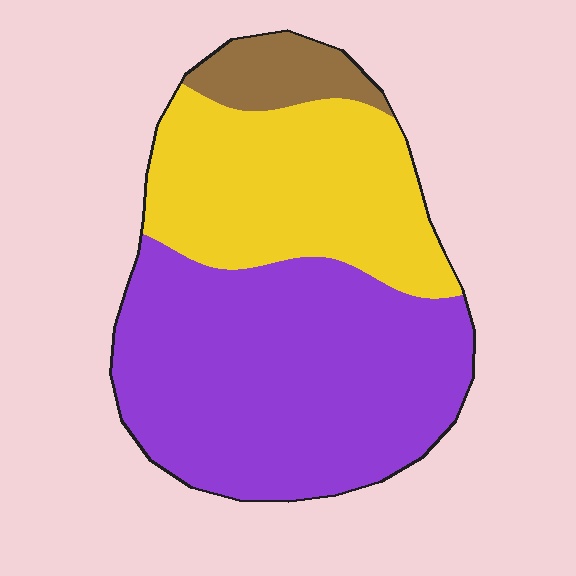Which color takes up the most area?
Purple, at roughly 55%.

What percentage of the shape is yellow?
Yellow covers 35% of the shape.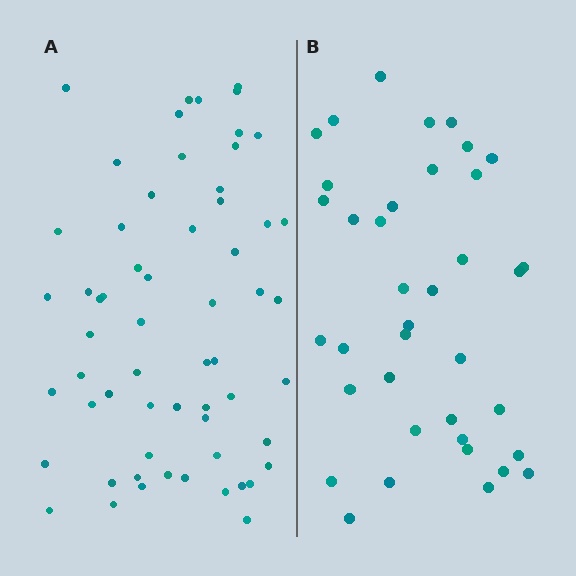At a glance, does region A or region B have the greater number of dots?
Region A (the left region) has more dots.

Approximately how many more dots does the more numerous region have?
Region A has approximately 20 more dots than region B.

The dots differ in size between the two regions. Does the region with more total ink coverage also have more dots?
No. Region B has more total ink coverage because its dots are larger, but region A actually contains more individual dots. Total area can be misleading — the number of items is what matters here.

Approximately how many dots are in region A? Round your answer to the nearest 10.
About 60 dots.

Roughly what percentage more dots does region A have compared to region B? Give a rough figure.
About 60% more.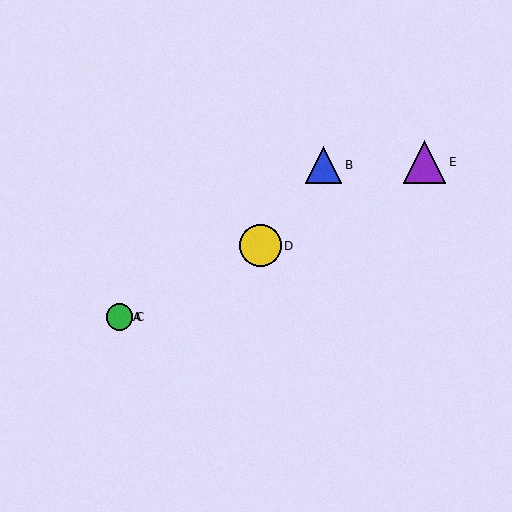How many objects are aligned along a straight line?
4 objects (A, C, D, E) are aligned along a straight line.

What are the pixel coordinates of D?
Object D is at (260, 246).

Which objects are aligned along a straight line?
Objects A, C, D, E are aligned along a straight line.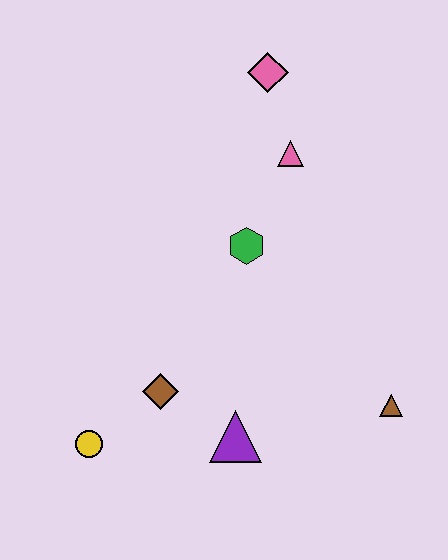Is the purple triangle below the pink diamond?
Yes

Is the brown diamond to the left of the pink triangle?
Yes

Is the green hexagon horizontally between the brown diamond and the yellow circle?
No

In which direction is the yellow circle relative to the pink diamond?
The yellow circle is below the pink diamond.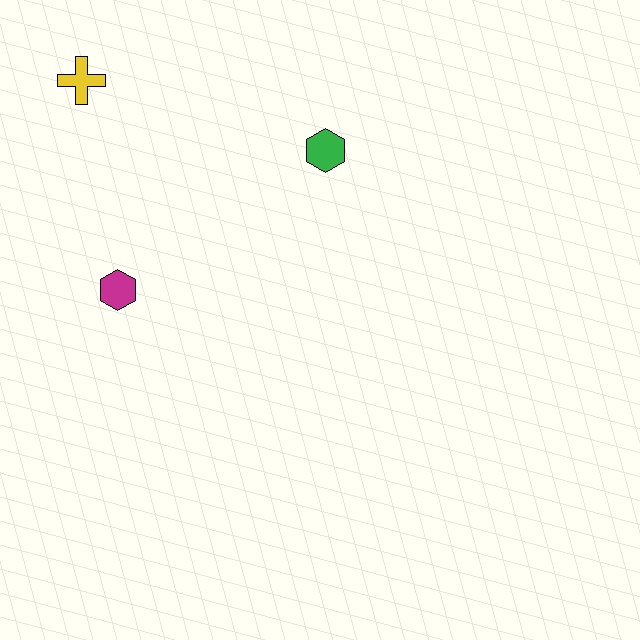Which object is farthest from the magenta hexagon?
The green hexagon is farthest from the magenta hexagon.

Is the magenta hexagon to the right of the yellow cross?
Yes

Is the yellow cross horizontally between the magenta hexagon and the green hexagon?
No